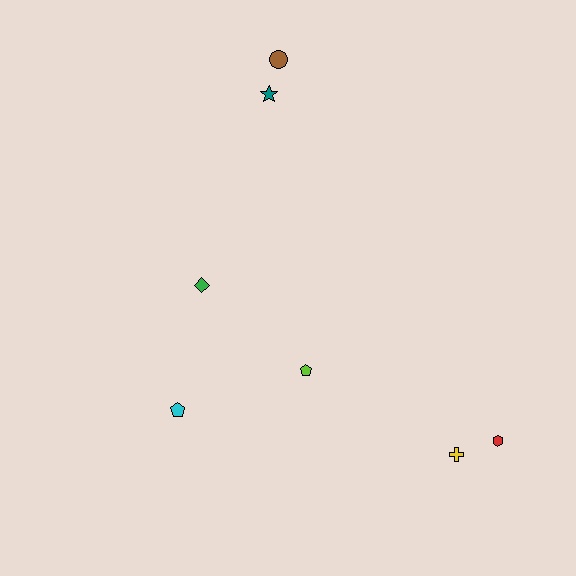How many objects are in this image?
There are 7 objects.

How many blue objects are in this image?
There are no blue objects.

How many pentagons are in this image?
There are 2 pentagons.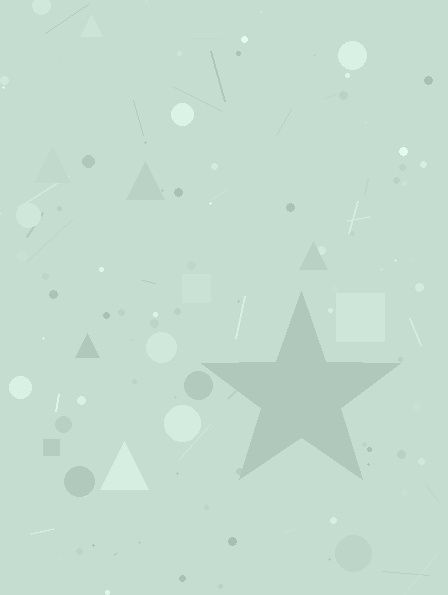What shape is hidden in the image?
A star is hidden in the image.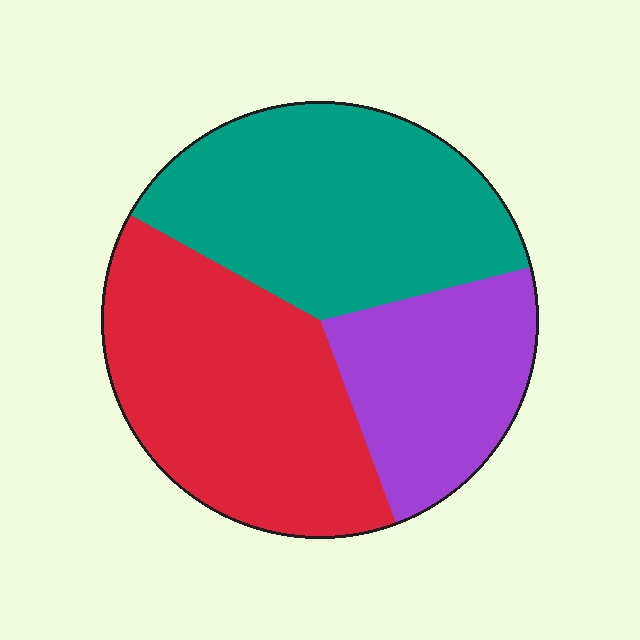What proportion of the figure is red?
Red takes up between a third and a half of the figure.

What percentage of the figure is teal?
Teal covers about 40% of the figure.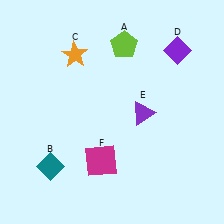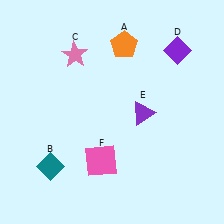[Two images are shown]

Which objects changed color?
A changed from lime to orange. C changed from orange to pink. F changed from magenta to pink.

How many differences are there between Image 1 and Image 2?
There are 3 differences between the two images.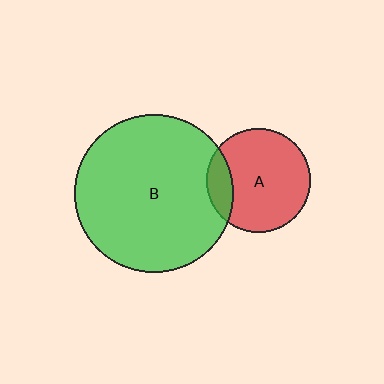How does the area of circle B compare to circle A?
Approximately 2.3 times.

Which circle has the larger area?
Circle B (green).